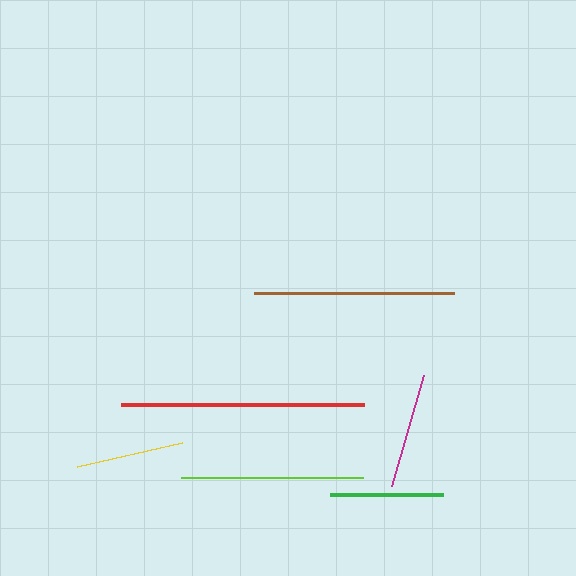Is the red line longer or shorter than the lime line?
The red line is longer than the lime line.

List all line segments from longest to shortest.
From longest to shortest: red, brown, lime, magenta, green, yellow.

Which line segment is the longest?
The red line is the longest at approximately 243 pixels.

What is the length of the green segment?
The green segment is approximately 113 pixels long.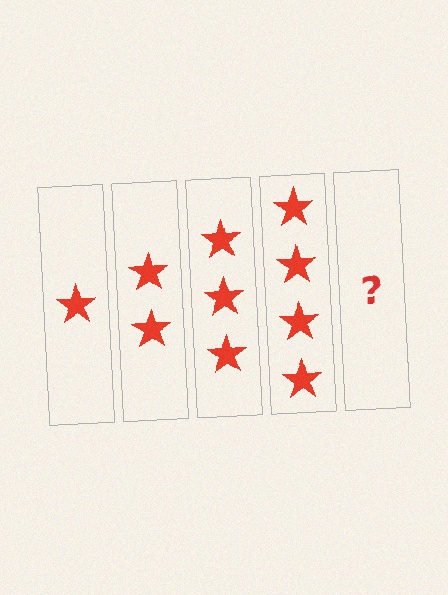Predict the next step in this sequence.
The next step is 5 stars.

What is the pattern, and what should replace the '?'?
The pattern is that each step adds one more star. The '?' should be 5 stars.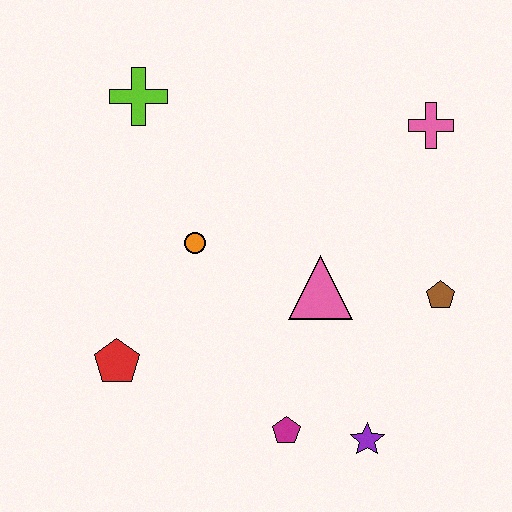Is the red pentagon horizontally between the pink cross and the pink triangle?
No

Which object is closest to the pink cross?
The brown pentagon is closest to the pink cross.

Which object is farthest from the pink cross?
The red pentagon is farthest from the pink cross.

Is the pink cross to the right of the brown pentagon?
No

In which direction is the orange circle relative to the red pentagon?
The orange circle is above the red pentagon.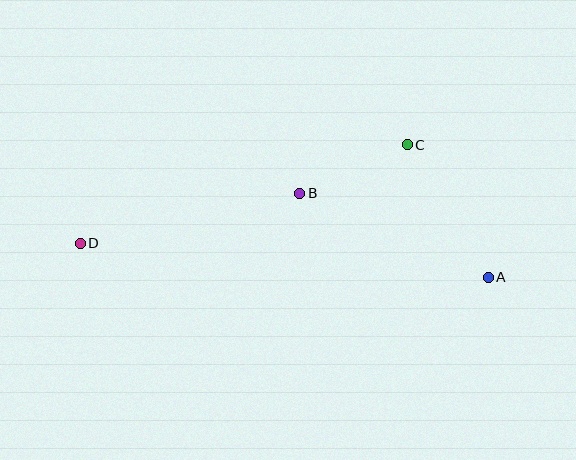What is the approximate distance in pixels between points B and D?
The distance between B and D is approximately 225 pixels.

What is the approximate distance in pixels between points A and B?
The distance between A and B is approximately 206 pixels.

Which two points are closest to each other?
Points B and C are closest to each other.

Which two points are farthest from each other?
Points A and D are farthest from each other.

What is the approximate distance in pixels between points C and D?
The distance between C and D is approximately 342 pixels.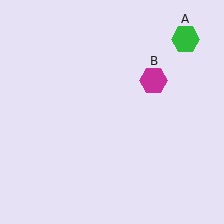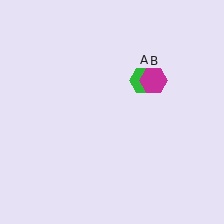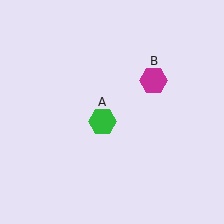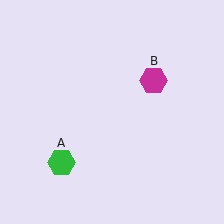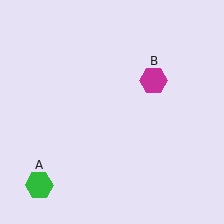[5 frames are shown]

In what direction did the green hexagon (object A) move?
The green hexagon (object A) moved down and to the left.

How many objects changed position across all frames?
1 object changed position: green hexagon (object A).